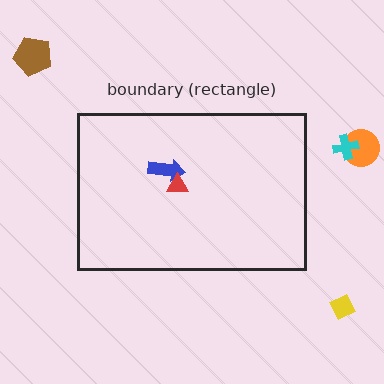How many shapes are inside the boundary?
2 inside, 4 outside.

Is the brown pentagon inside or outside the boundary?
Outside.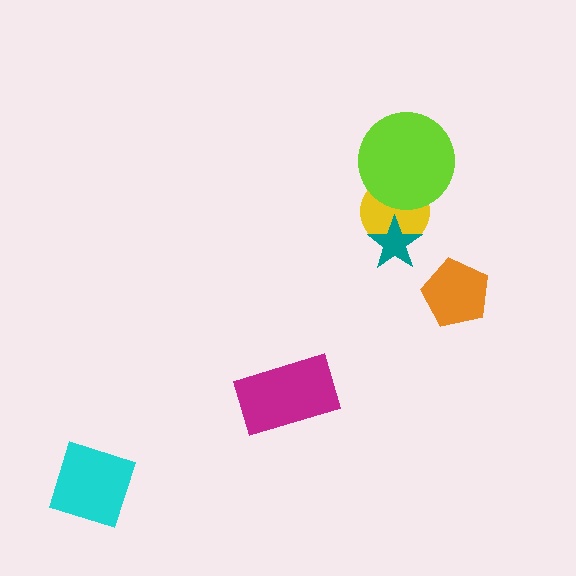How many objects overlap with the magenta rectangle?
0 objects overlap with the magenta rectangle.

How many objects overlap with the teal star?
1 object overlaps with the teal star.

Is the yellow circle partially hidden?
Yes, it is partially covered by another shape.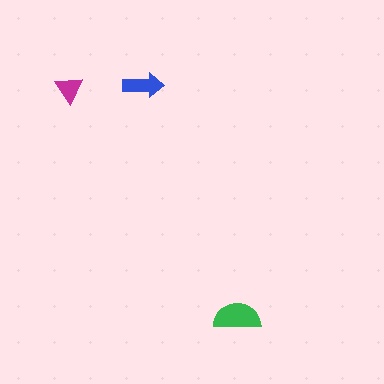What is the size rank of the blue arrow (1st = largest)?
2nd.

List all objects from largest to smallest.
The green semicircle, the blue arrow, the magenta triangle.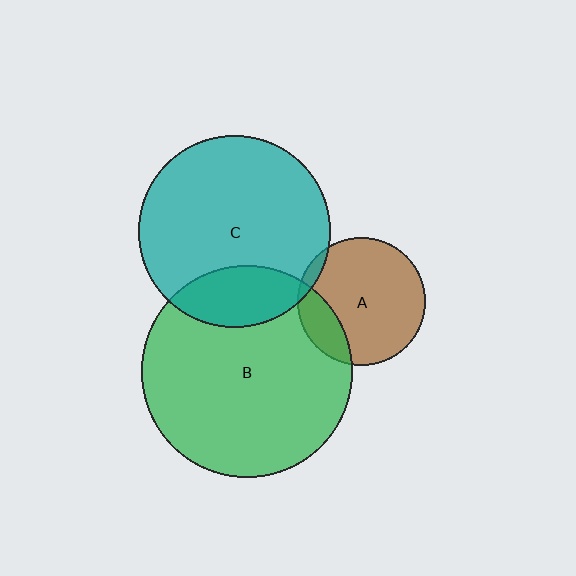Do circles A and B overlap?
Yes.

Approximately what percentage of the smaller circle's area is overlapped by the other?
Approximately 20%.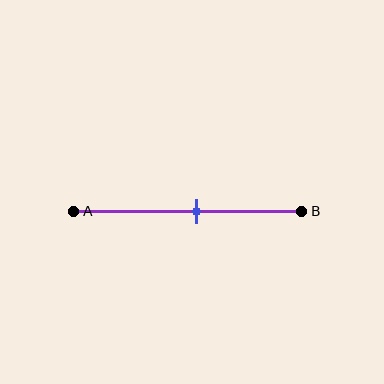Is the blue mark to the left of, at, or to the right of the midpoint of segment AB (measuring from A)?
The blue mark is to the right of the midpoint of segment AB.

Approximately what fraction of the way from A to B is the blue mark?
The blue mark is approximately 55% of the way from A to B.